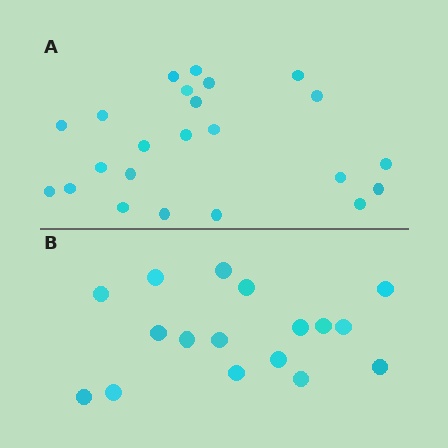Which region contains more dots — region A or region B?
Region A (the top region) has more dots.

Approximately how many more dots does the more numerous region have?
Region A has about 6 more dots than region B.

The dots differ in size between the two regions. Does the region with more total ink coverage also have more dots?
No. Region B has more total ink coverage because its dots are larger, but region A actually contains more individual dots. Total area can be misleading — the number of items is what matters here.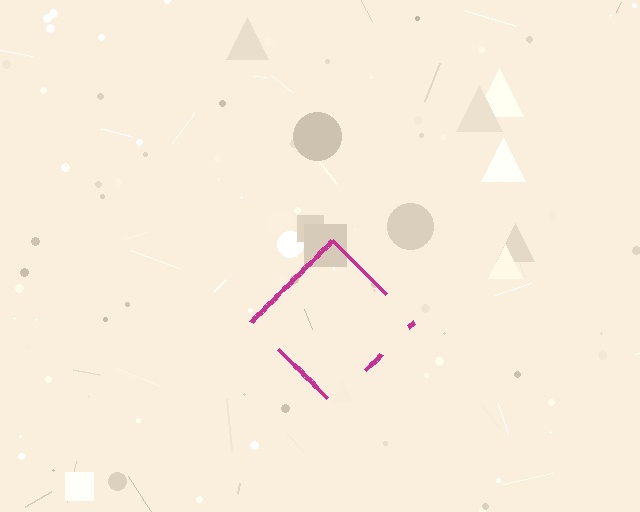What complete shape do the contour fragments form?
The contour fragments form a diamond.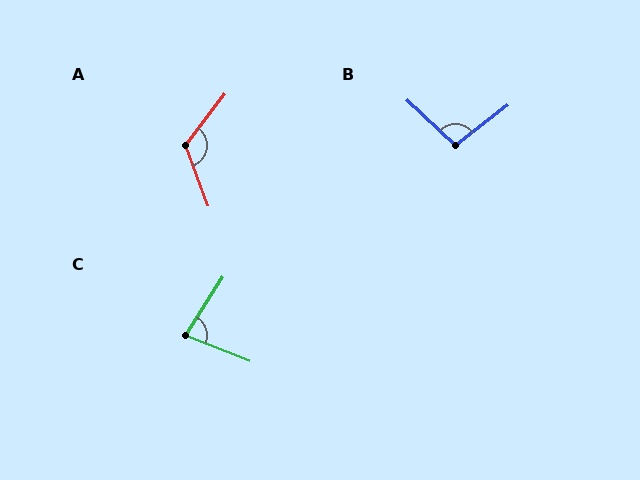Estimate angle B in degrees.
Approximately 99 degrees.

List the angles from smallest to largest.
C (79°), B (99°), A (122°).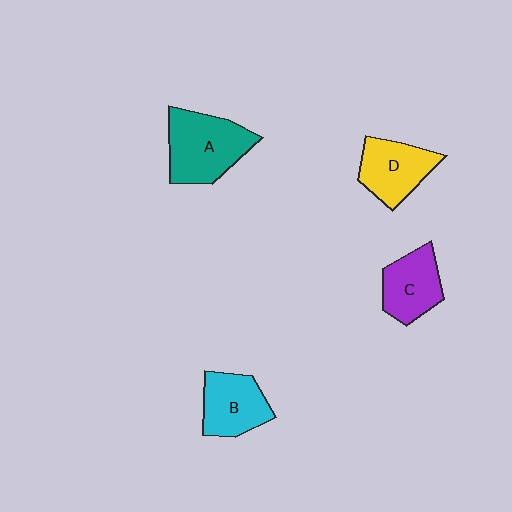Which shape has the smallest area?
Shape C (purple).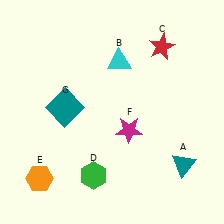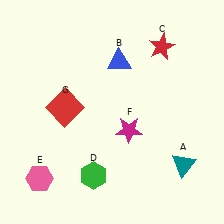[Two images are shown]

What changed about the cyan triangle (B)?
In Image 1, B is cyan. In Image 2, it changed to blue.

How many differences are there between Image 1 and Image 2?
There are 3 differences between the two images.